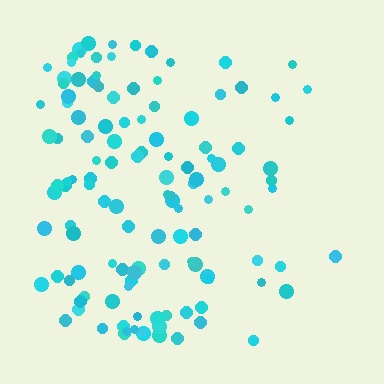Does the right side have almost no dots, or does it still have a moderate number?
Still a moderate number, just noticeably fewer than the left.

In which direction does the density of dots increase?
From right to left, with the left side densest.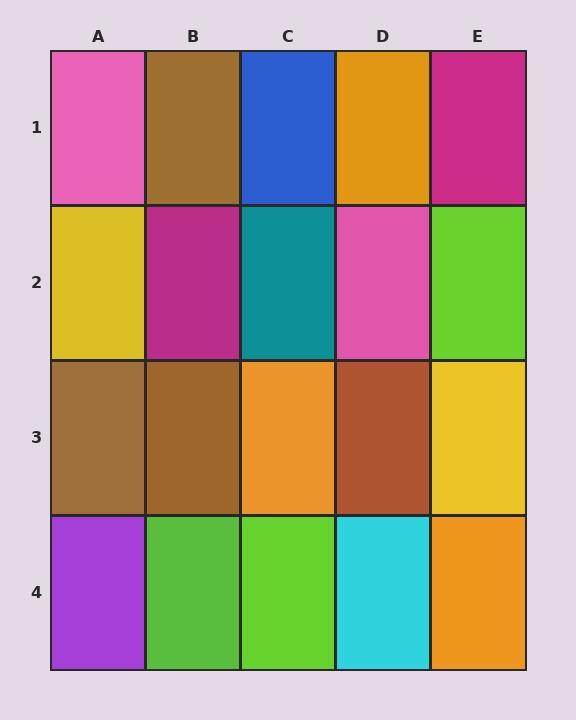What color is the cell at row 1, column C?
Blue.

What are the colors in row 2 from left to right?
Yellow, magenta, teal, pink, lime.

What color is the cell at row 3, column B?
Brown.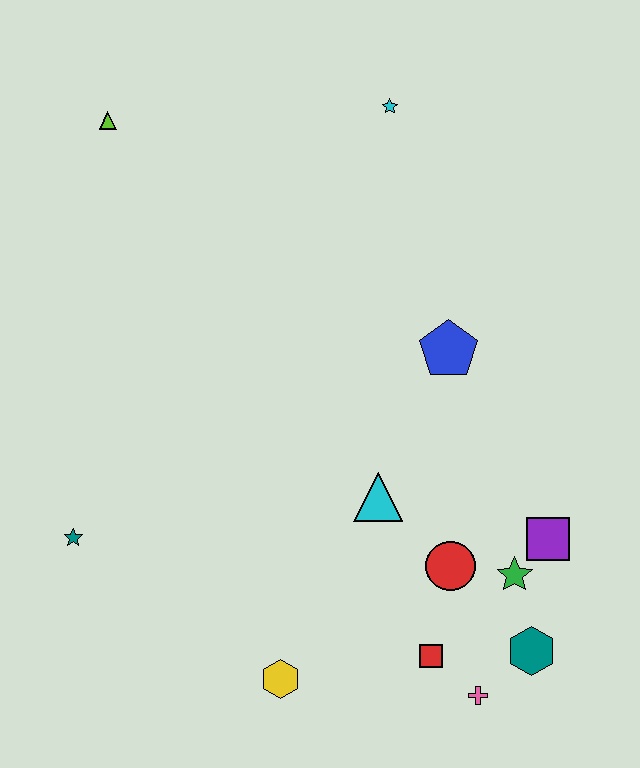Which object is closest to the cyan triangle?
The red circle is closest to the cyan triangle.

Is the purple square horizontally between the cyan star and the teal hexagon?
No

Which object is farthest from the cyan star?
The pink cross is farthest from the cyan star.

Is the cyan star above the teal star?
Yes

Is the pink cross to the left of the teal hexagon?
Yes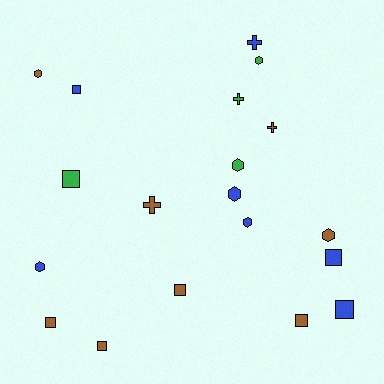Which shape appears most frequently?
Square, with 8 objects.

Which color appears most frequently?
Brown, with 8 objects.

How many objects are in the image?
There are 19 objects.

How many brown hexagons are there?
There are 2 brown hexagons.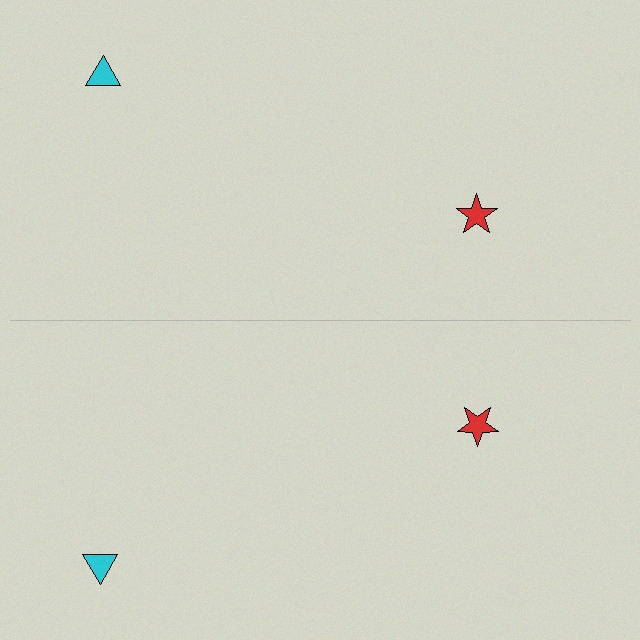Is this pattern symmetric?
Yes, this pattern has bilateral (reflection) symmetry.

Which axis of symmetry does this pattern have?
The pattern has a horizontal axis of symmetry running through the center of the image.